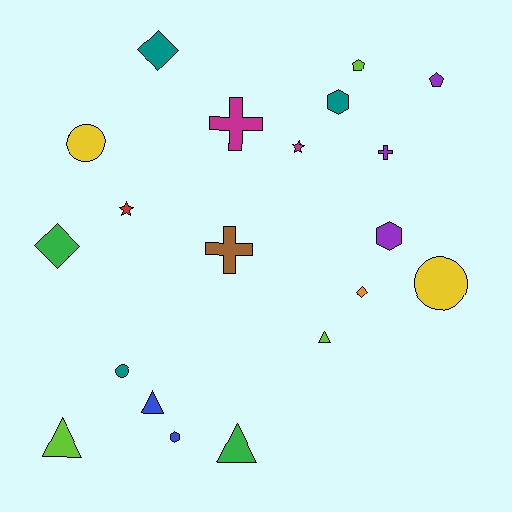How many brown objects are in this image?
There is 1 brown object.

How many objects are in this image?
There are 20 objects.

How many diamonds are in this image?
There are 3 diamonds.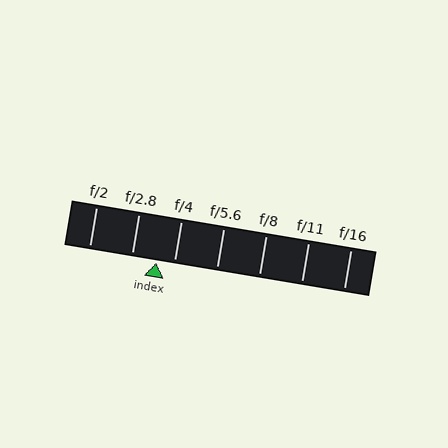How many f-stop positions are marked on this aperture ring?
There are 7 f-stop positions marked.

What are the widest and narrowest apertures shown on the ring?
The widest aperture shown is f/2 and the narrowest is f/16.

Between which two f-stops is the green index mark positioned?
The index mark is between f/2.8 and f/4.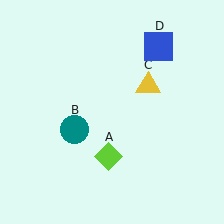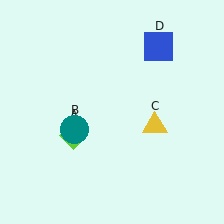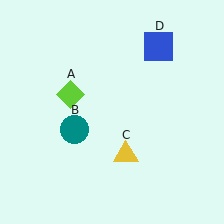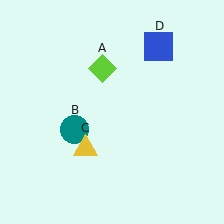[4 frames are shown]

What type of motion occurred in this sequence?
The lime diamond (object A), yellow triangle (object C) rotated clockwise around the center of the scene.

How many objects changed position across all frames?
2 objects changed position: lime diamond (object A), yellow triangle (object C).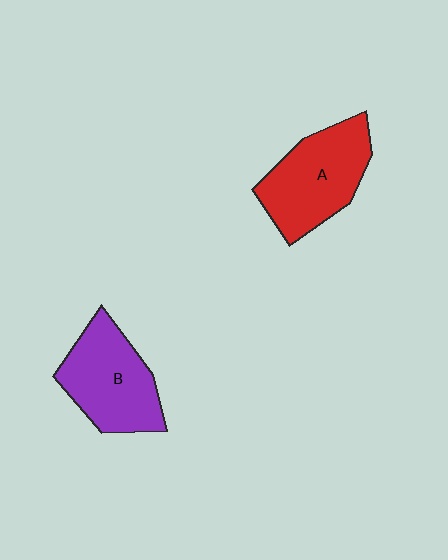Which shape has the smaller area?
Shape B (purple).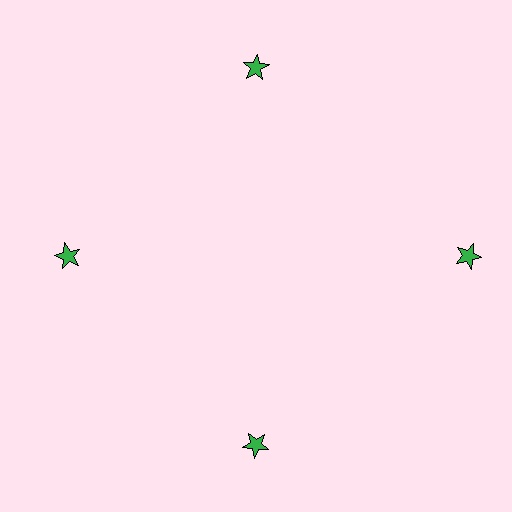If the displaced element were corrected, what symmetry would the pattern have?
It would have 4-fold rotational symmetry — the pattern would map onto itself every 90 degrees.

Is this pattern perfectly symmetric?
No. The 4 green stars are arranged in a ring, but one element near the 3 o'clock position is pushed outward from the center, breaking the 4-fold rotational symmetry.